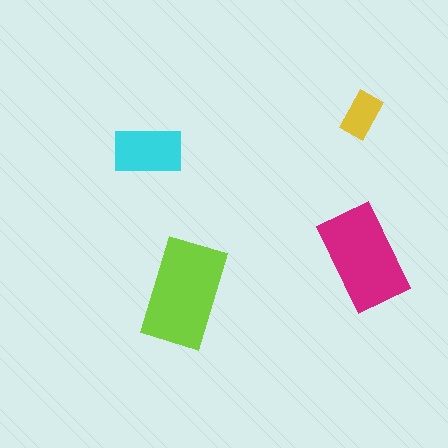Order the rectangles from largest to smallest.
the lime one, the magenta one, the cyan one, the yellow one.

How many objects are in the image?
There are 4 objects in the image.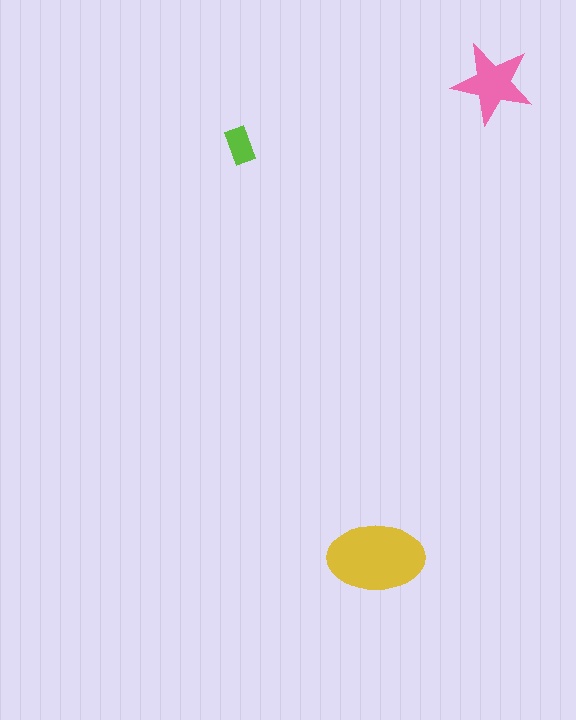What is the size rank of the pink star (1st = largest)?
2nd.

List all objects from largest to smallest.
The yellow ellipse, the pink star, the lime rectangle.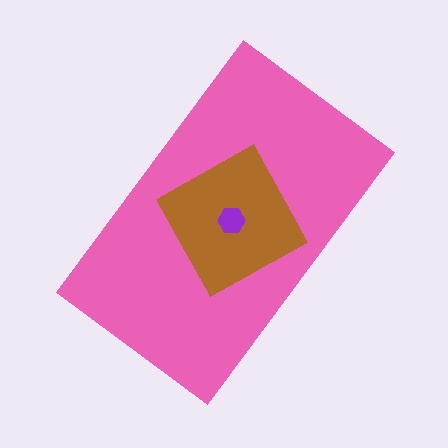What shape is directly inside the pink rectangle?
The brown square.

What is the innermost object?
The purple hexagon.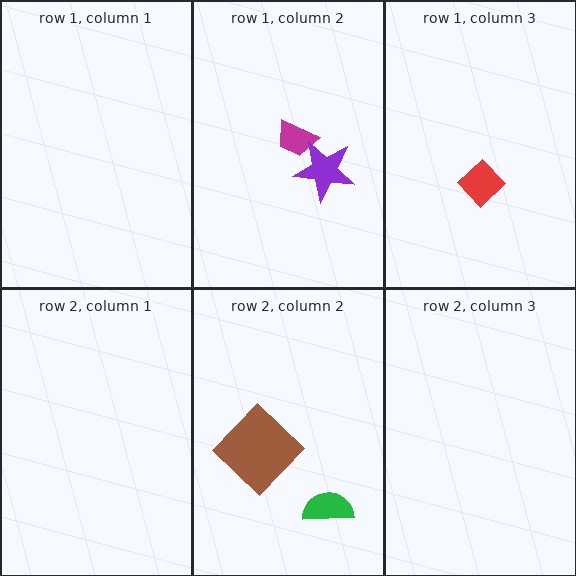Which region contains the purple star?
The row 1, column 2 region.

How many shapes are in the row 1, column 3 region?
1.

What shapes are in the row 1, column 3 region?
The red diamond.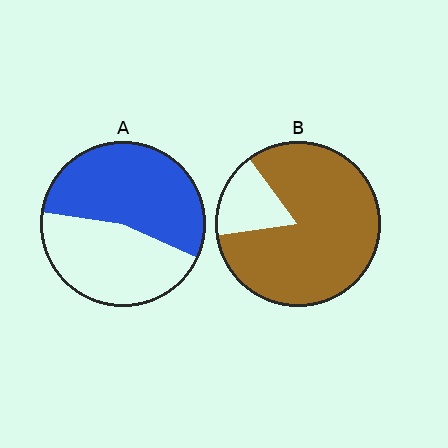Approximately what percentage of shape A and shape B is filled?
A is approximately 55% and B is approximately 85%.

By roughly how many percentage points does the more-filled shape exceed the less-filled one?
By roughly 30 percentage points (B over A).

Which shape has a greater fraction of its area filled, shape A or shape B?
Shape B.